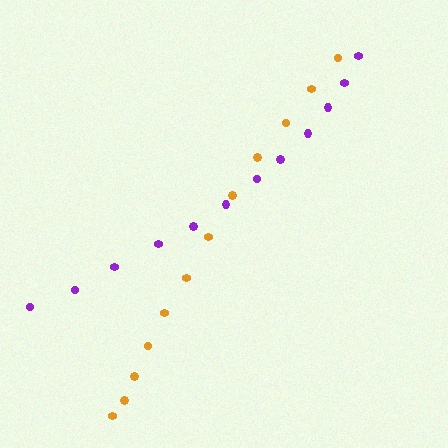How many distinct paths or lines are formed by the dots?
There are 2 distinct paths.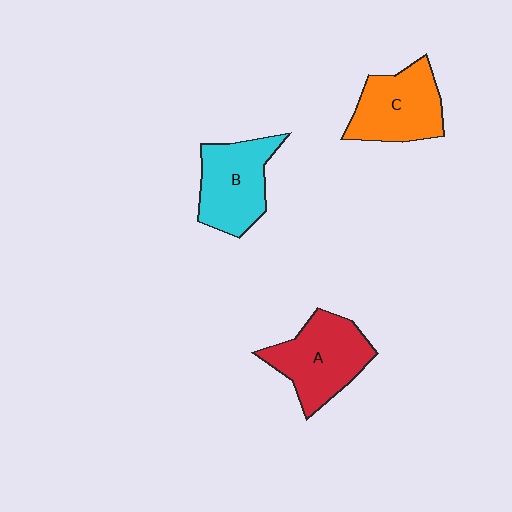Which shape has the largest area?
Shape A (red).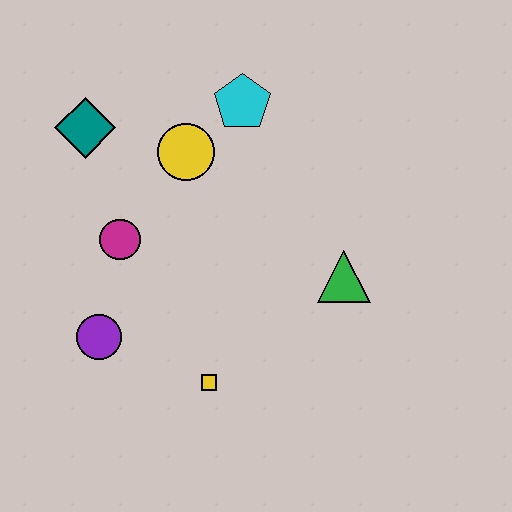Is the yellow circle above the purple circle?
Yes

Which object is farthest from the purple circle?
The cyan pentagon is farthest from the purple circle.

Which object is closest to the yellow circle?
The cyan pentagon is closest to the yellow circle.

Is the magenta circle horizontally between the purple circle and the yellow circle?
Yes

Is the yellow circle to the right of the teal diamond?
Yes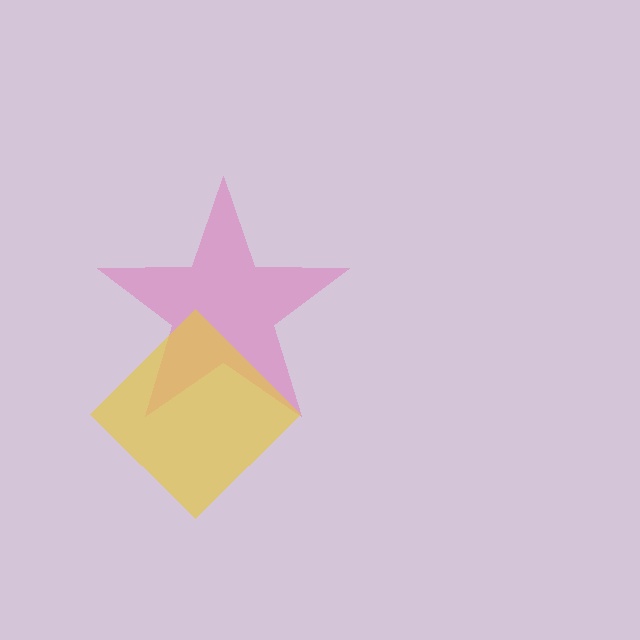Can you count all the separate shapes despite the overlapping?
Yes, there are 2 separate shapes.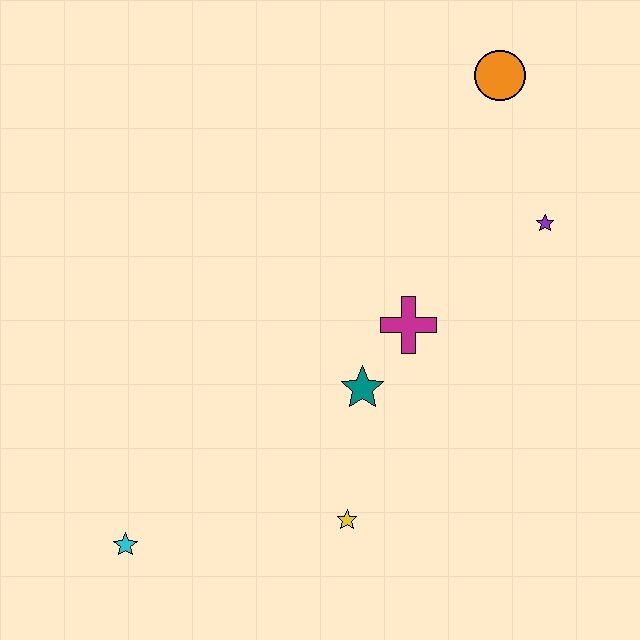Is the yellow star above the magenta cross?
No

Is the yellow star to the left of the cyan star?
No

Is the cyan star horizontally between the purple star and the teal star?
No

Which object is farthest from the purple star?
The cyan star is farthest from the purple star.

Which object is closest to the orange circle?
The purple star is closest to the orange circle.